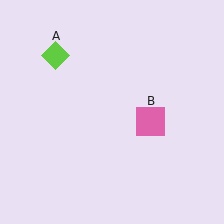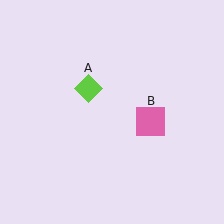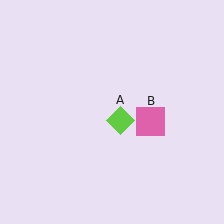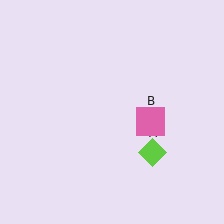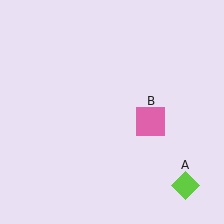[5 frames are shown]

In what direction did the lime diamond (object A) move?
The lime diamond (object A) moved down and to the right.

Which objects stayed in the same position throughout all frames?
Pink square (object B) remained stationary.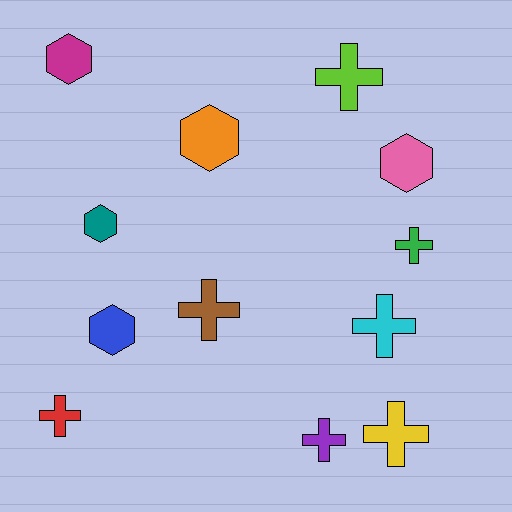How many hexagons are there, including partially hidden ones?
There are 5 hexagons.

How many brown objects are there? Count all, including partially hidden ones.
There is 1 brown object.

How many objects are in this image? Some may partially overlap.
There are 12 objects.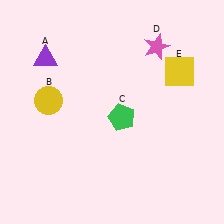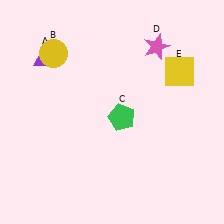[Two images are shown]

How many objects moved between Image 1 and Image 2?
1 object moved between the two images.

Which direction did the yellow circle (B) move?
The yellow circle (B) moved up.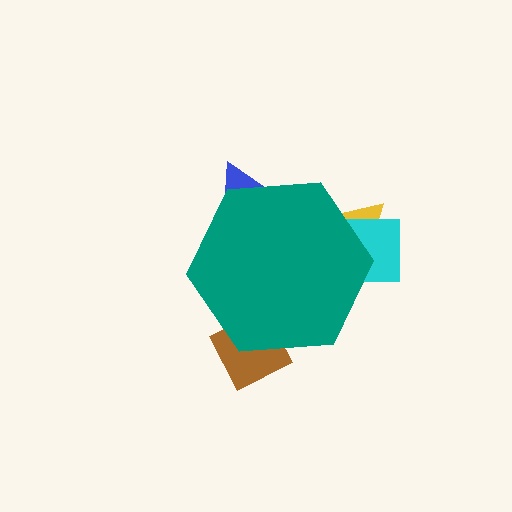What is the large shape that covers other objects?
A teal hexagon.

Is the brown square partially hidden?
Yes, the brown square is partially hidden behind the teal hexagon.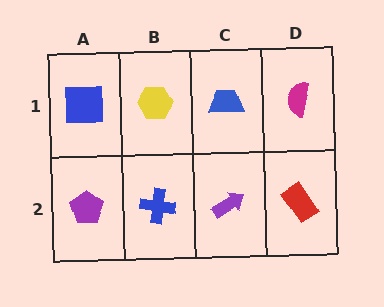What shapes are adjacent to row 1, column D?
A red rectangle (row 2, column D), a blue trapezoid (row 1, column C).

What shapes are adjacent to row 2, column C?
A blue trapezoid (row 1, column C), a blue cross (row 2, column B), a red rectangle (row 2, column D).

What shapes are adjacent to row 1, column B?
A blue cross (row 2, column B), a blue square (row 1, column A), a blue trapezoid (row 1, column C).